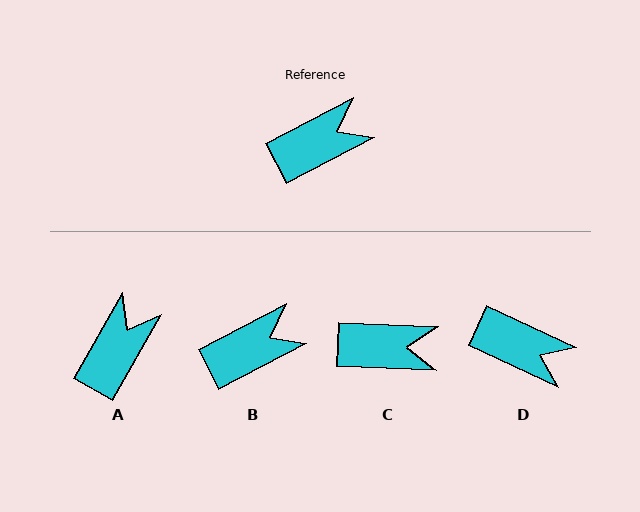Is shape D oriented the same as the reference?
No, it is off by about 52 degrees.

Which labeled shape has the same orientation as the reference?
B.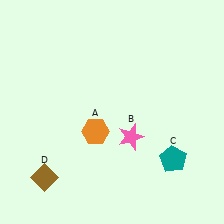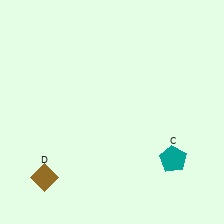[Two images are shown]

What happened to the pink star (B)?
The pink star (B) was removed in Image 2. It was in the bottom-right area of Image 1.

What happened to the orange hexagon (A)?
The orange hexagon (A) was removed in Image 2. It was in the bottom-left area of Image 1.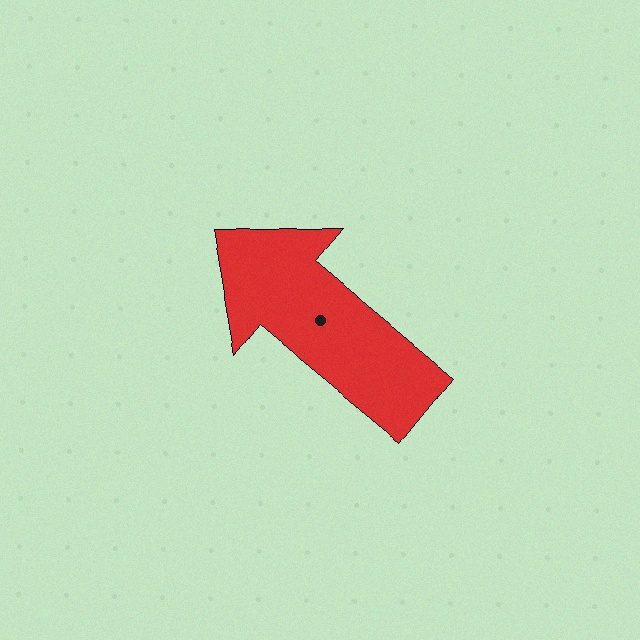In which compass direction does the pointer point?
Northwest.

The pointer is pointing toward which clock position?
Roughly 10 o'clock.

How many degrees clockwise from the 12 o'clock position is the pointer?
Approximately 310 degrees.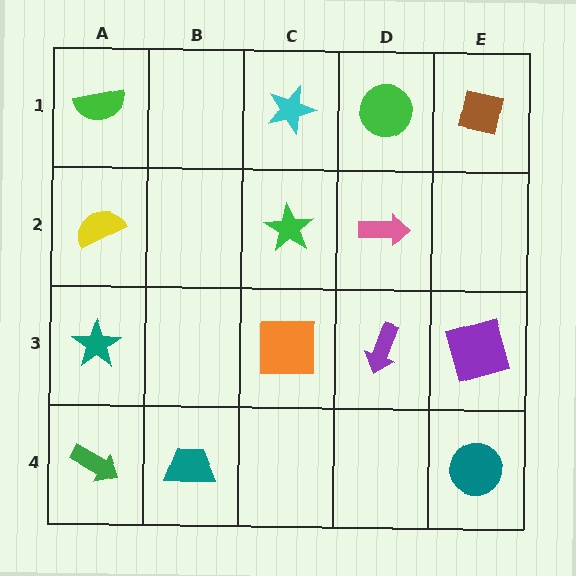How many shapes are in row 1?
4 shapes.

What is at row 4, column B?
A teal trapezoid.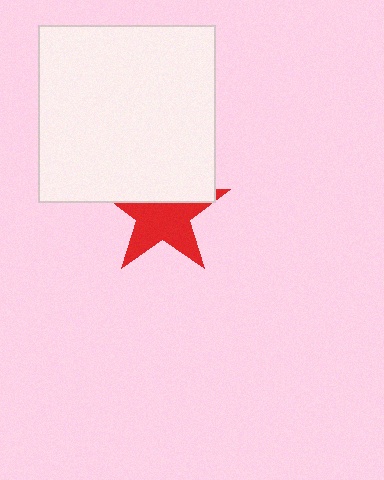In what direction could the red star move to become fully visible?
The red star could move down. That would shift it out from behind the white square entirely.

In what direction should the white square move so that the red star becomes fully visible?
The white square should move up. That is the shortest direction to clear the overlap and leave the red star fully visible.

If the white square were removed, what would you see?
You would see the complete red star.